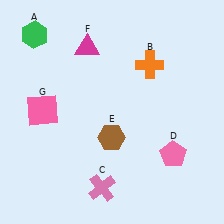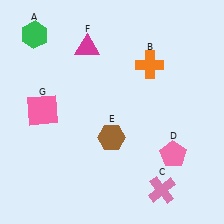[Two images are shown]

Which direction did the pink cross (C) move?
The pink cross (C) moved right.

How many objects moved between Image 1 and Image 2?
1 object moved between the two images.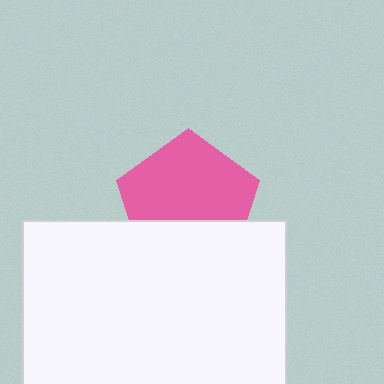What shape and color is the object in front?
The object in front is a white rectangle.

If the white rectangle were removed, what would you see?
You would see the complete pink pentagon.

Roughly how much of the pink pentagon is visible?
Most of it is visible (roughly 65%).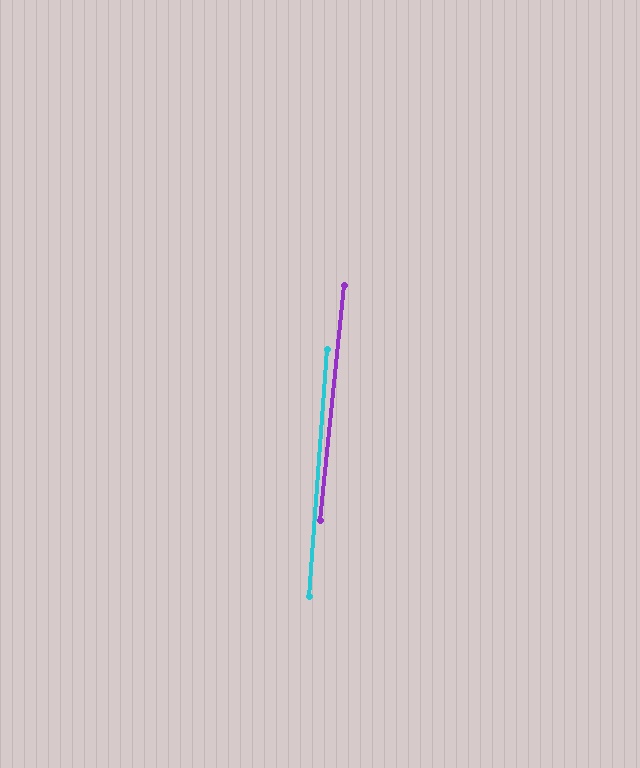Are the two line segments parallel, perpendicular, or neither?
Parallel — their directions differ by only 1.8°.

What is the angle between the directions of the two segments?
Approximately 2 degrees.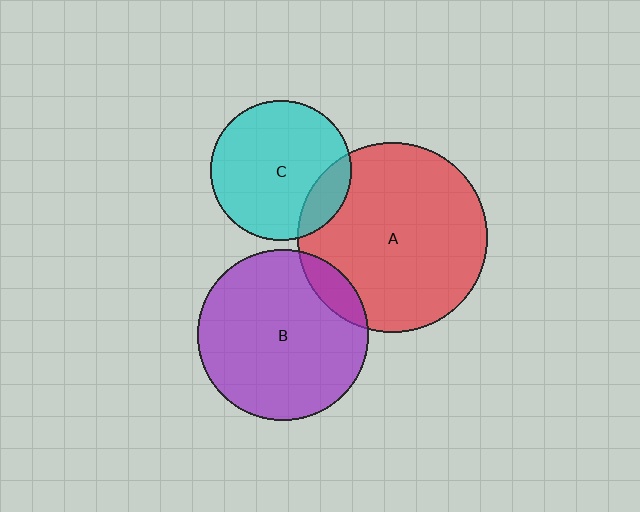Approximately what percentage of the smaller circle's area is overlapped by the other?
Approximately 15%.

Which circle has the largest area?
Circle A (red).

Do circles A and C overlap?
Yes.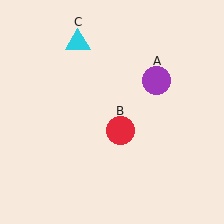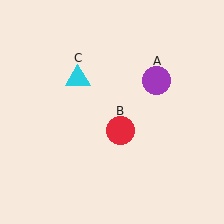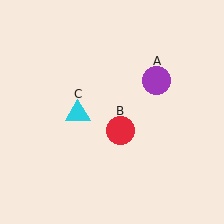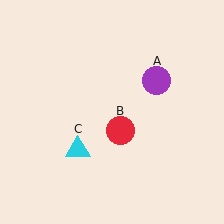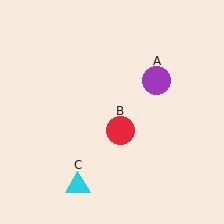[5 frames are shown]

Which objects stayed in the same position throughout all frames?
Purple circle (object A) and red circle (object B) remained stationary.